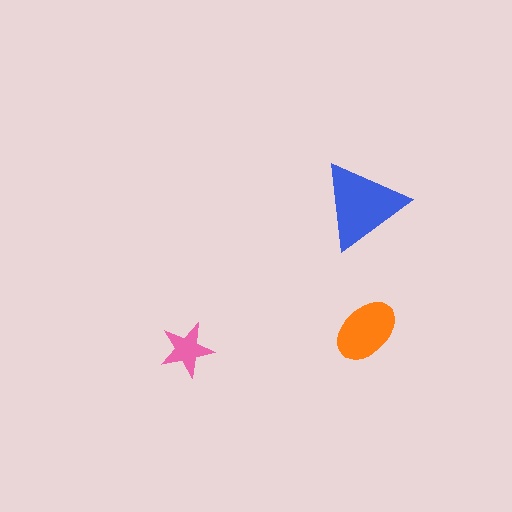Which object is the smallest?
The pink star.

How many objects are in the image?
There are 3 objects in the image.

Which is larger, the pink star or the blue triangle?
The blue triangle.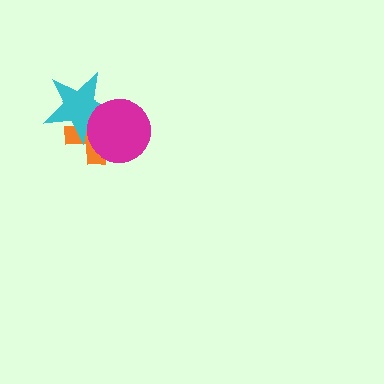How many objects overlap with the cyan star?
2 objects overlap with the cyan star.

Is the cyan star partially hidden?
Yes, it is partially covered by another shape.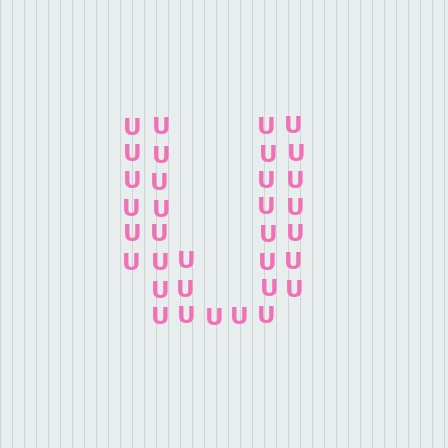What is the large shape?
The large shape is the letter U.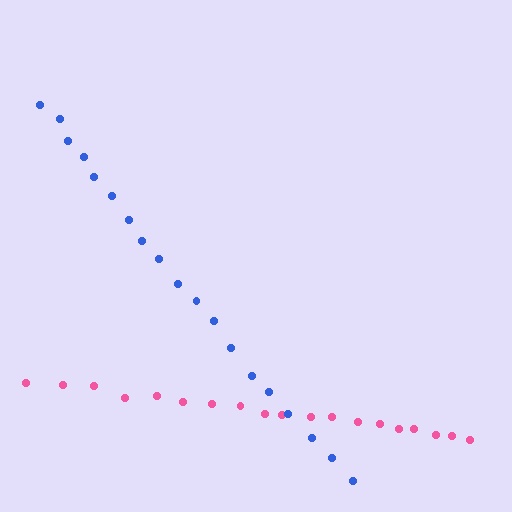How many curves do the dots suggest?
There are 2 distinct paths.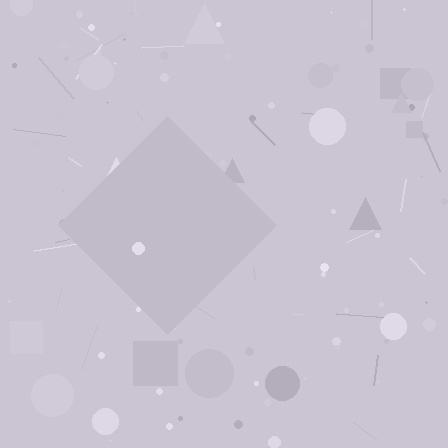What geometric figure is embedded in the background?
A diamond is embedded in the background.